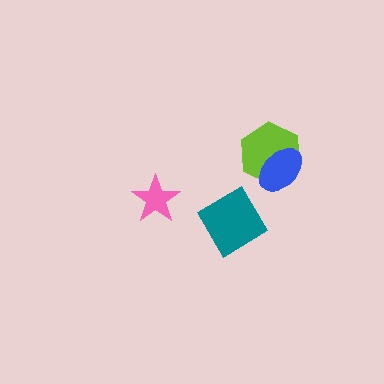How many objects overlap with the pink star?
0 objects overlap with the pink star.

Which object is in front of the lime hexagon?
The blue ellipse is in front of the lime hexagon.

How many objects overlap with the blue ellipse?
1 object overlaps with the blue ellipse.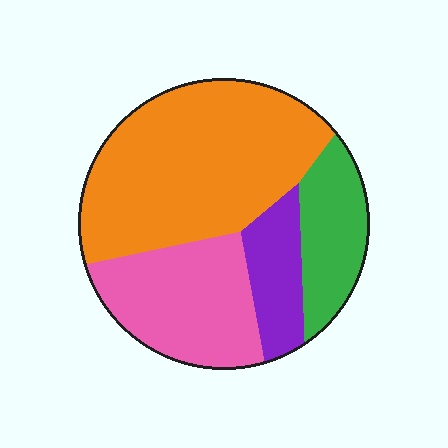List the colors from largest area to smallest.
From largest to smallest: orange, pink, green, purple.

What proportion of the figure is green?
Green takes up about one sixth (1/6) of the figure.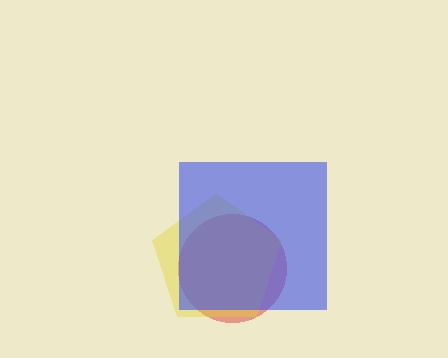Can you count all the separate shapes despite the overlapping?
Yes, there are 3 separate shapes.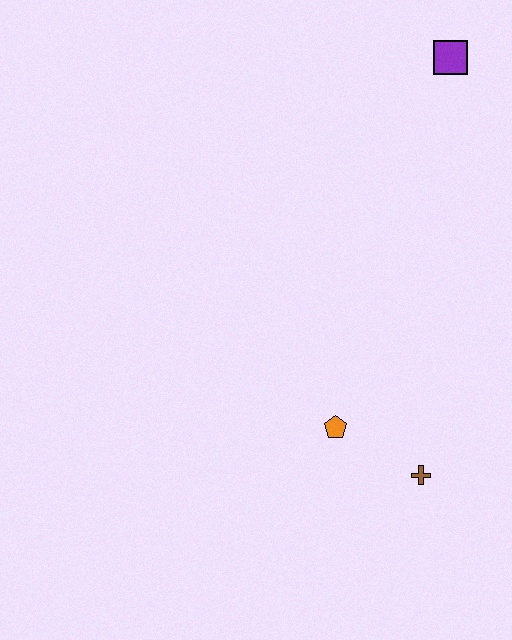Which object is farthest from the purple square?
The brown cross is farthest from the purple square.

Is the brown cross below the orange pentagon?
Yes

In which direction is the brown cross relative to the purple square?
The brown cross is below the purple square.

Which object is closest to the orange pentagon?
The brown cross is closest to the orange pentagon.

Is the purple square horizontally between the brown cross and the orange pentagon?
No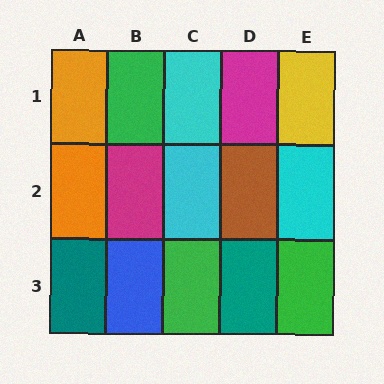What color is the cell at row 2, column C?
Cyan.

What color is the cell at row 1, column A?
Orange.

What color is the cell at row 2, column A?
Orange.